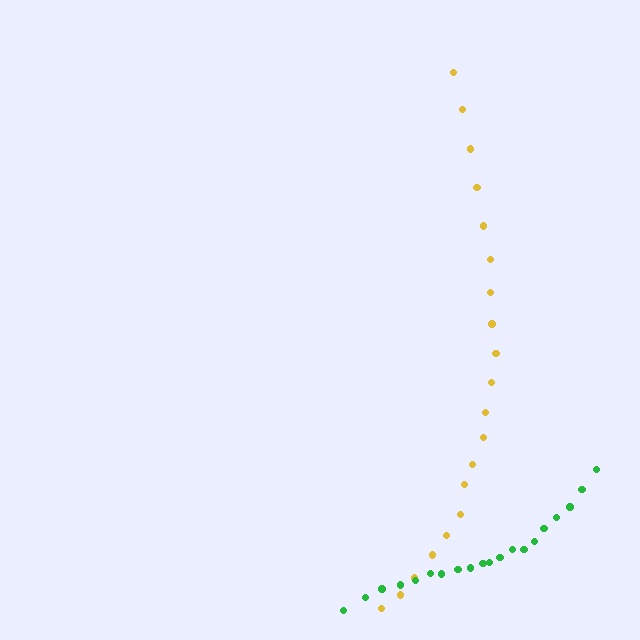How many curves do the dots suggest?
There are 2 distinct paths.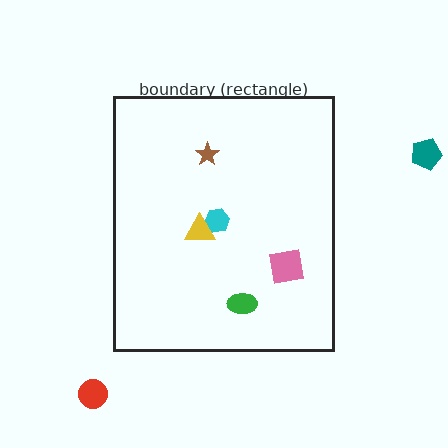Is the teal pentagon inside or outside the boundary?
Outside.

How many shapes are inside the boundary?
5 inside, 2 outside.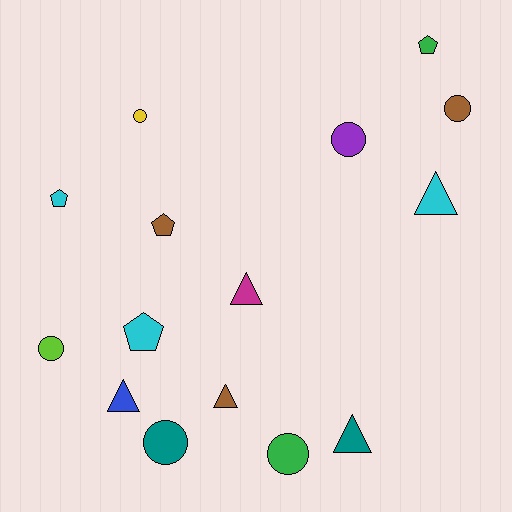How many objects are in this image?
There are 15 objects.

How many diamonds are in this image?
There are no diamonds.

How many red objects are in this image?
There are no red objects.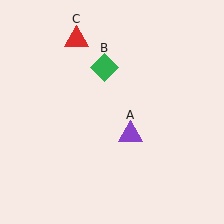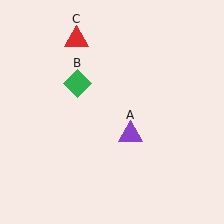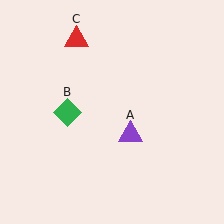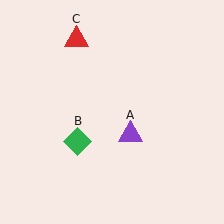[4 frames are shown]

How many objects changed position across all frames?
1 object changed position: green diamond (object B).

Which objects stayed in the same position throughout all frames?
Purple triangle (object A) and red triangle (object C) remained stationary.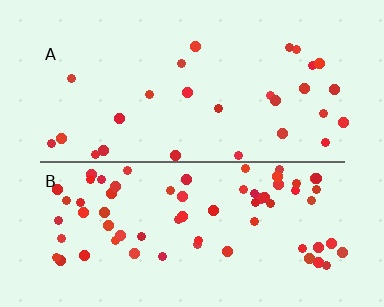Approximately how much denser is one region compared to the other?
Approximately 2.6× — region B over region A.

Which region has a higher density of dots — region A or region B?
B (the bottom).